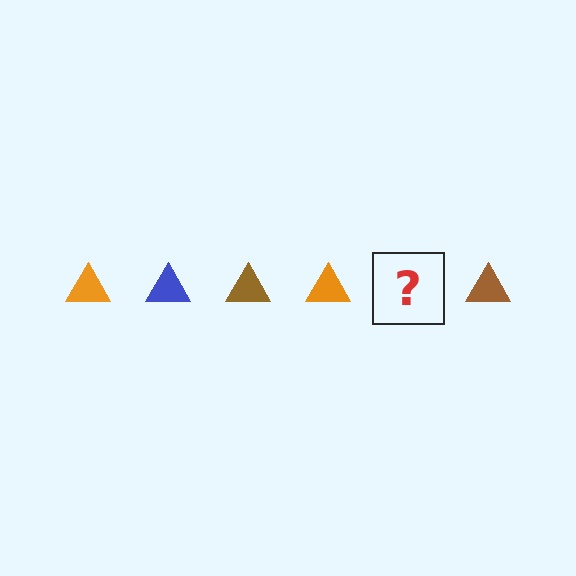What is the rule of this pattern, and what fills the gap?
The rule is that the pattern cycles through orange, blue, brown triangles. The gap should be filled with a blue triangle.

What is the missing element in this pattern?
The missing element is a blue triangle.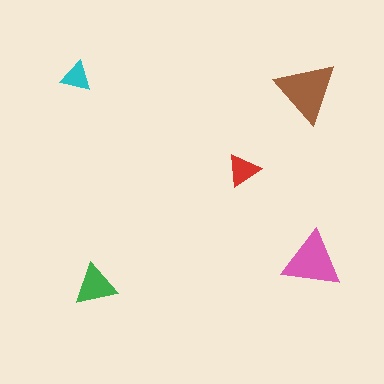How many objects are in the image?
There are 5 objects in the image.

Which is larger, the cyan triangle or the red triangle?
The red one.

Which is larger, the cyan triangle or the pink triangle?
The pink one.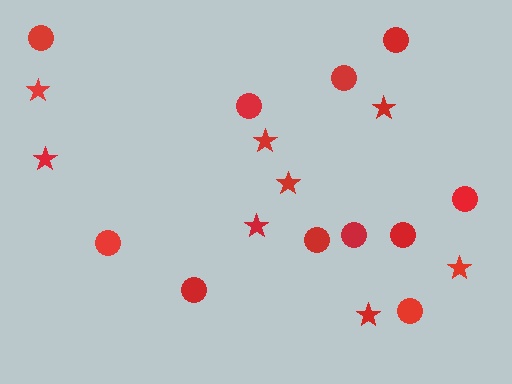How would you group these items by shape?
There are 2 groups: one group of circles (11) and one group of stars (8).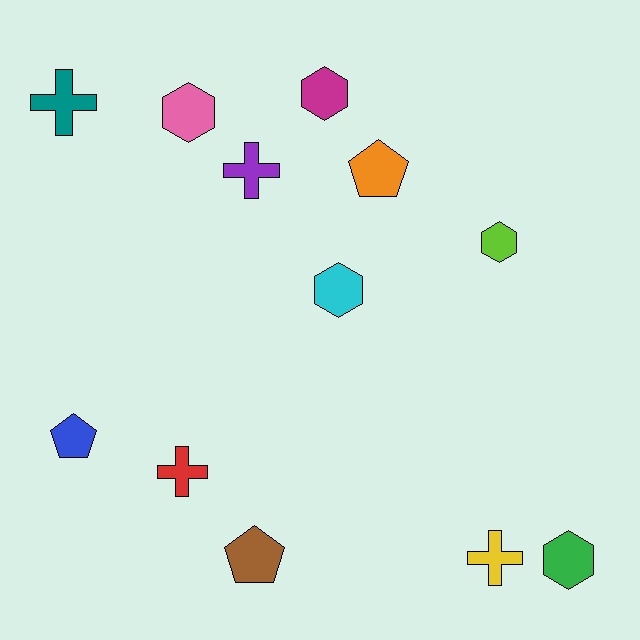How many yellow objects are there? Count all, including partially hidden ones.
There is 1 yellow object.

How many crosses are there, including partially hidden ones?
There are 4 crosses.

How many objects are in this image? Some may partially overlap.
There are 12 objects.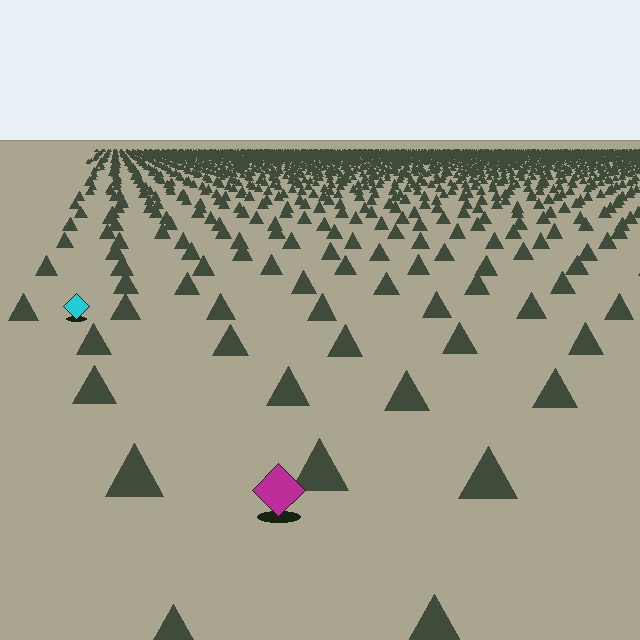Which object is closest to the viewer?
The magenta diamond is closest. The texture marks near it are larger and more spread out.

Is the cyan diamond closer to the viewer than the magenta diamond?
No. The magenta diamond is closer — you can tell from the texture gradient: the ground texture is coarser near it.